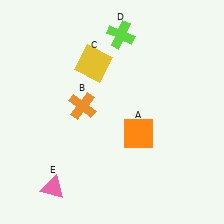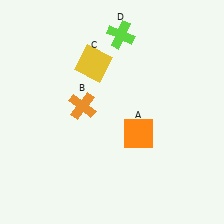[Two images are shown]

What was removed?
The pink triangle (E) was removed in Image 2.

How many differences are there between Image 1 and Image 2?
There is 1 difference between the two images.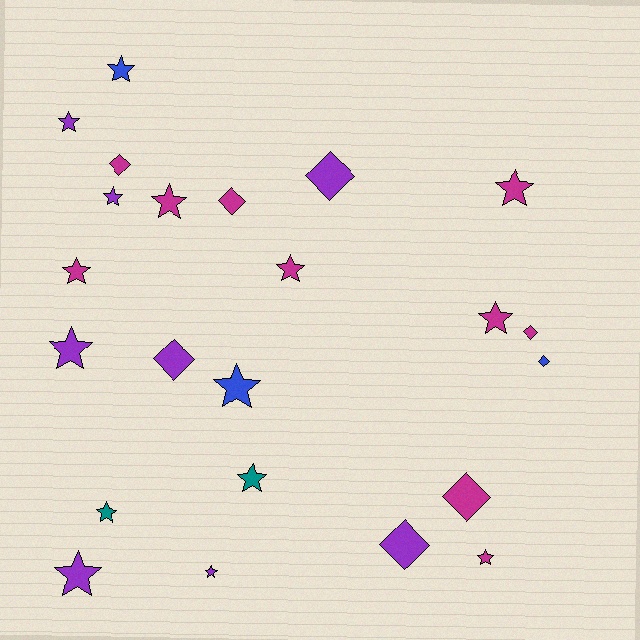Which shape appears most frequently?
Star, with 15 objects.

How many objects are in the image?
There are 23 objects.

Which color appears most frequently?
Magenta, with 10 objects.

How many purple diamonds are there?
There are 3 purple diamonds.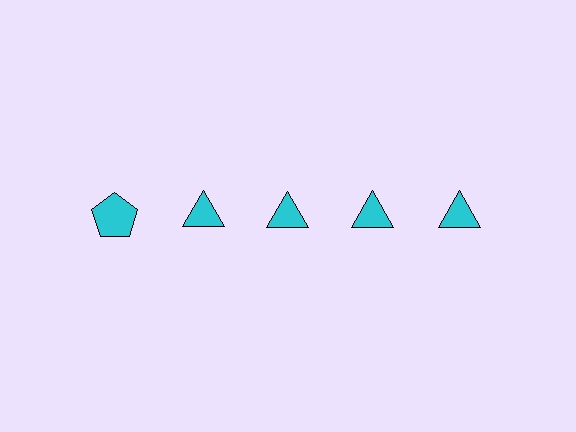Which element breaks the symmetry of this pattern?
The cyan pentagon in the top row, leftmost column breaks the symmetry. All other shapes are cyan triangles.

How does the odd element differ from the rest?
It has a different shape: pentagon instead of triangle.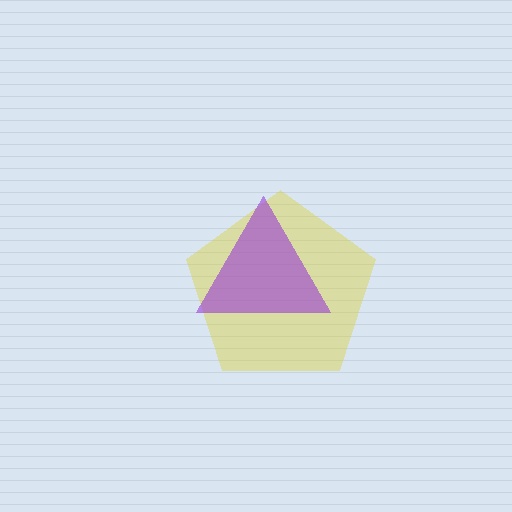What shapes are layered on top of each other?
The layered shapes are: a yellow pentagon, a purple triangle.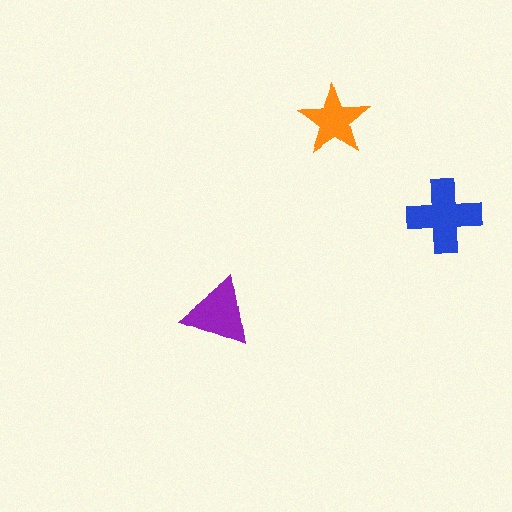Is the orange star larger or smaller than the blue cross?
Smaller.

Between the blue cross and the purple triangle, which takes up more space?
The blue cross.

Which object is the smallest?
The orange star.